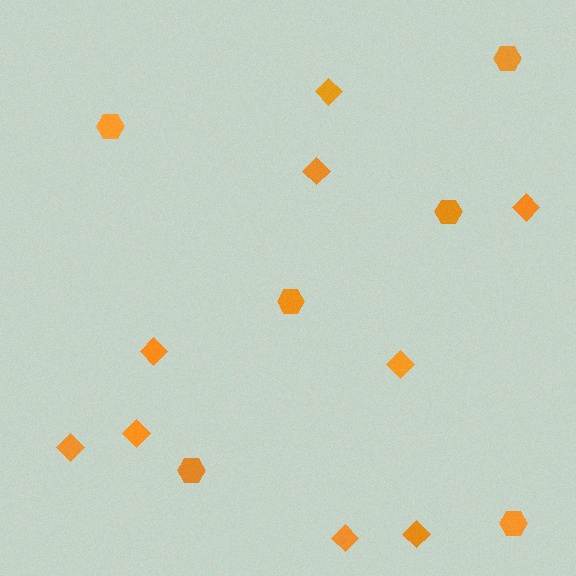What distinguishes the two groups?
There are 2 groups: one group of hexagons (6) and one group of diamonds (9).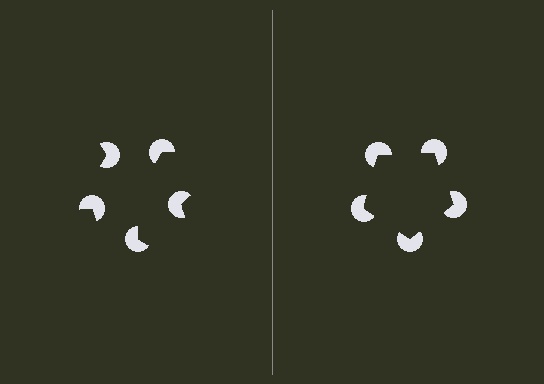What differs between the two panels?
The pac-man discs are positioned identically on both sides; only the wedge orientations differ. On the right they align to a pentagon; on the left they are misaligned.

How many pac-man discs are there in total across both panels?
10 — 5 on each side.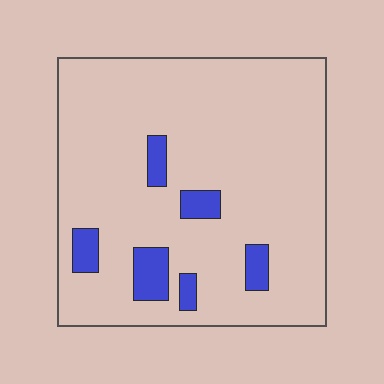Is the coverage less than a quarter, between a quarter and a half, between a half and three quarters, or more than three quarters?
Less than a quarter.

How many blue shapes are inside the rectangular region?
6.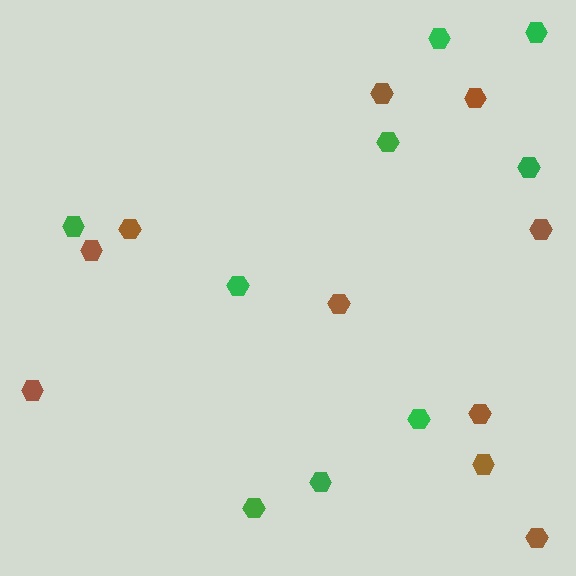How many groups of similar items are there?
There are 2 groups: one group of brown hexagons (10) and one group of green hexagons (9).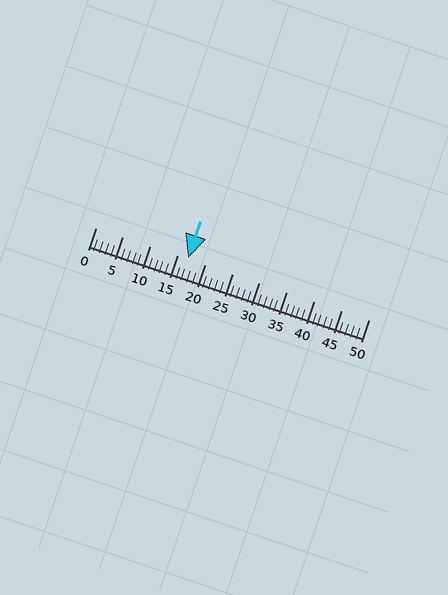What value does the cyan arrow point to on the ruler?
The cyan arrow points to approximately 17.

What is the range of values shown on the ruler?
The ruler shows values from 0 to 50.